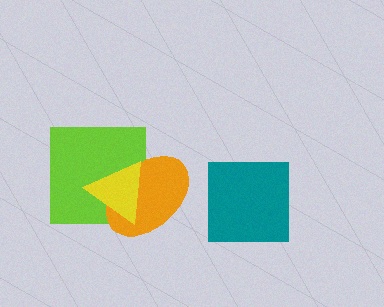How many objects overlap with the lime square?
2 objects overlap with the lime square.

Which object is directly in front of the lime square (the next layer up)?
The orange ellipse is directly in front of the lime square.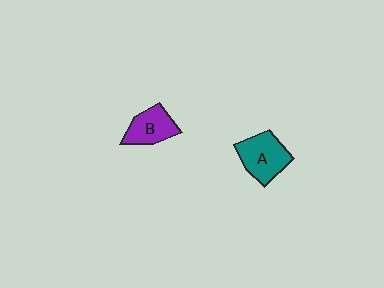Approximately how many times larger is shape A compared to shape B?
Approximately 1.3 times.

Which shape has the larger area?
Shape A (teal).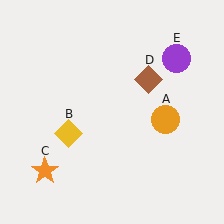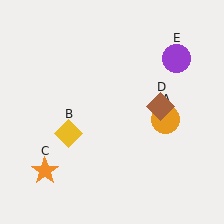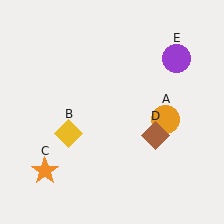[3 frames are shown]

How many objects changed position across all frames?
1 object changed position: brown diamond (object D).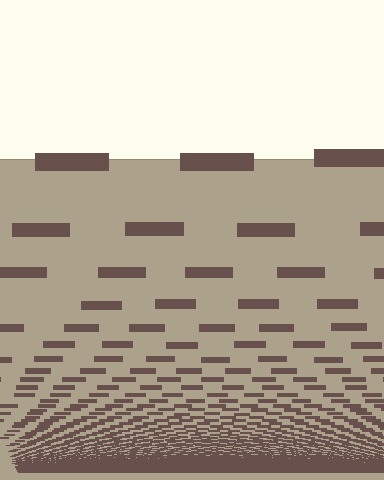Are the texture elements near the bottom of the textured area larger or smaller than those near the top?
Smaller. The gradient is inverted — elements near the bottom are smaller and denser.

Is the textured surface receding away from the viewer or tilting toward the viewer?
The surface appears to tilt toward the viewer. Texture elements get larger and sparser toward the top.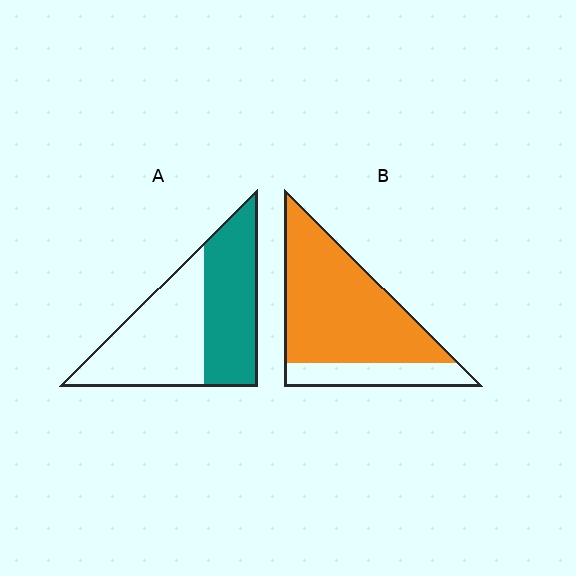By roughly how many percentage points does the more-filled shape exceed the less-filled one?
By roughly 30 percentage points (B over A).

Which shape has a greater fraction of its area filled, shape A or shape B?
Shape B.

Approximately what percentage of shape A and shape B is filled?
A is approximately 45% and B is approximately 75%.